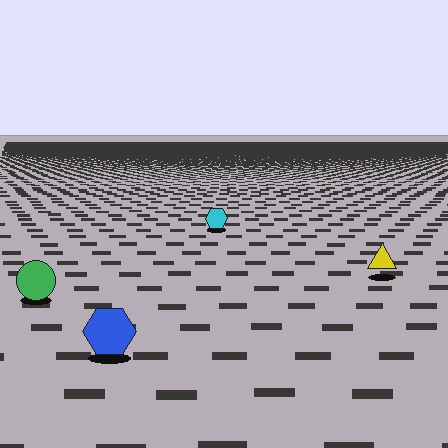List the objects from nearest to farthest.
From nearest to farthest: the blue hexagon, the green circle, the yellow triangle, the cyan hexagon.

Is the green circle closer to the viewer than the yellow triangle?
Yes. The green circle is closer — you can tell from the texture gradient: the ground texture is coarser near it.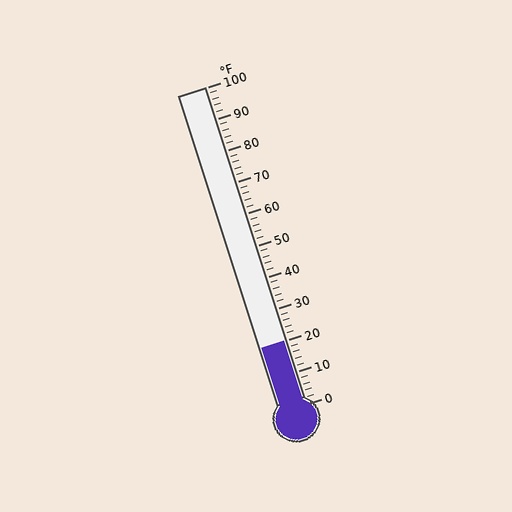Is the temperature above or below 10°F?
The temperature is above 10°F.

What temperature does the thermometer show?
The thermometer shows approximately 20°F.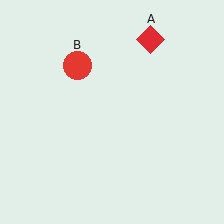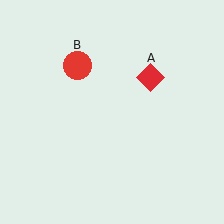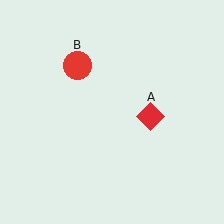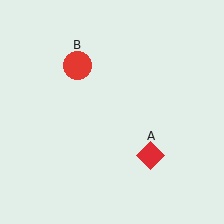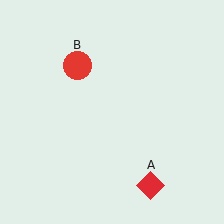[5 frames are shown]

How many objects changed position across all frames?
1 object changed position: red diamond (object A).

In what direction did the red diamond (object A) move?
The red diamond (object A) moved down.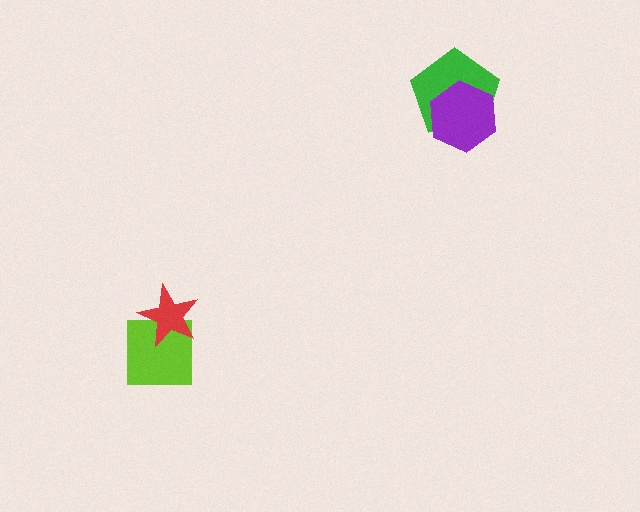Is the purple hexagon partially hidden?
No, no other shape covers it.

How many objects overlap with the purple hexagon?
1 object overlaps with the purple hexagon.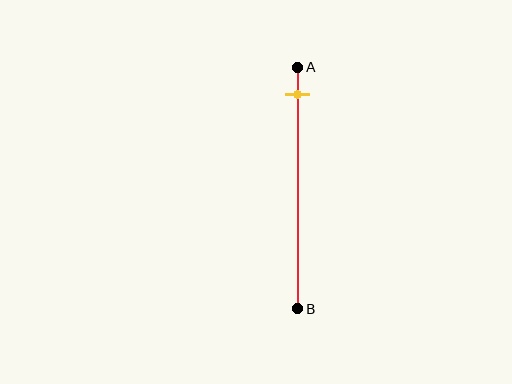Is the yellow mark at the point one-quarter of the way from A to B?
No, the mark is at about 10% from A, not at the 25% one-quarter point.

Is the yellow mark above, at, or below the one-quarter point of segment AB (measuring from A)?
The yellow mark is above the one-quarter point of segment AB.